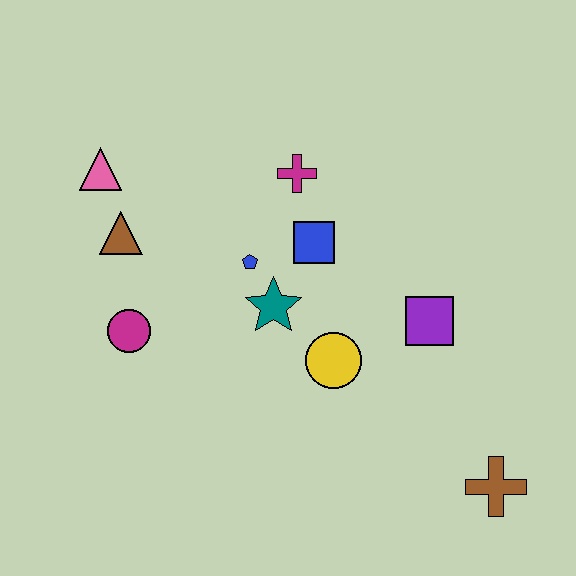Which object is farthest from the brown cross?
The pink triangle is farthest from the brown cross.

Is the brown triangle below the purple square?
No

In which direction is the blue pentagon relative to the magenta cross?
The blue pentagon is below the magenta cross.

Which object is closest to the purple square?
The yellow circle is closest to the purple square.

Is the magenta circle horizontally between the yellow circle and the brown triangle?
Yes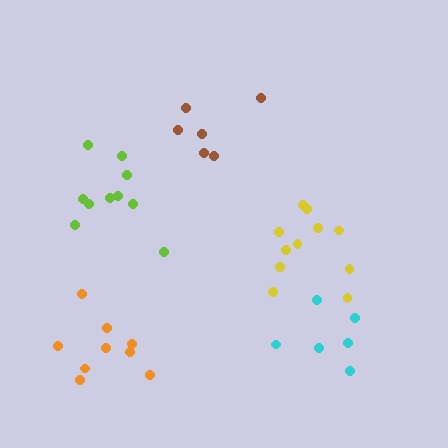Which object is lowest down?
The orange cluster is bottommost.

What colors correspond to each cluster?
The clusters are colored: yellow, brown, orange, lime, cyan.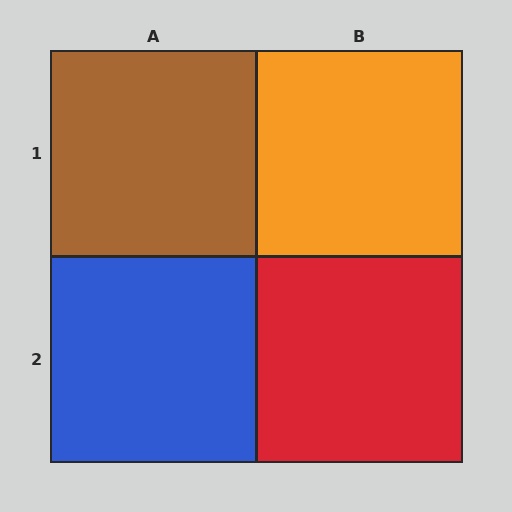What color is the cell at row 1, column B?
Orange.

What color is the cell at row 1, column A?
Brown.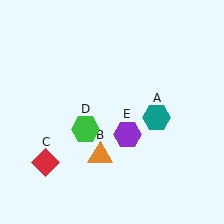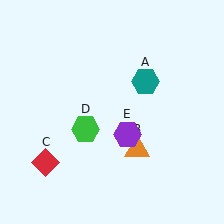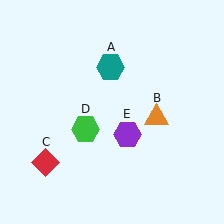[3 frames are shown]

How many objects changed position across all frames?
2 objects changed position: teal hexagon (object A), orange triangle (object B).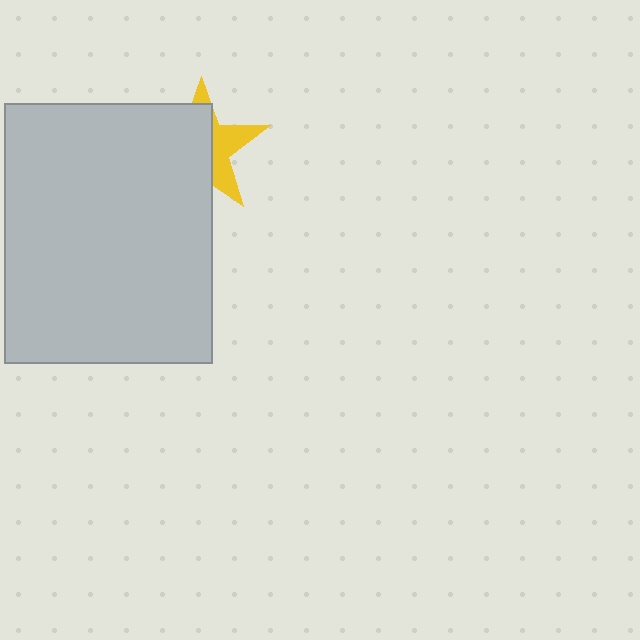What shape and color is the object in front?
The object in front is a light gray rectangle.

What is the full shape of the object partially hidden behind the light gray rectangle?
The partially hidden object is a yellow star.